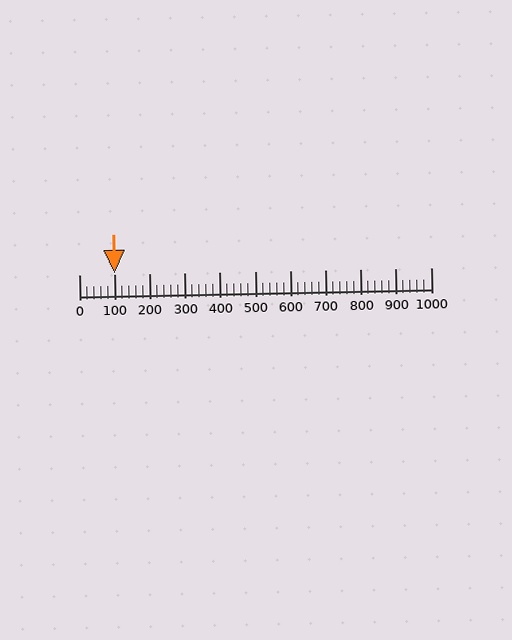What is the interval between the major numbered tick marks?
The major tick marks are spaced 100 units apart.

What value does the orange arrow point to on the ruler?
The orange arrow points to approximately 100.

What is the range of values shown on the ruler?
The ruler shows values from 0 to 1000.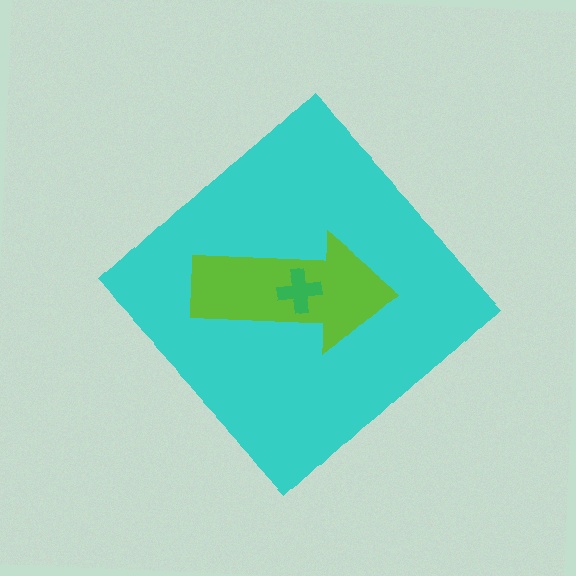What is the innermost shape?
The green cross.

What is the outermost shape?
The cyan diamond.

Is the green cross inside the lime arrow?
Yes.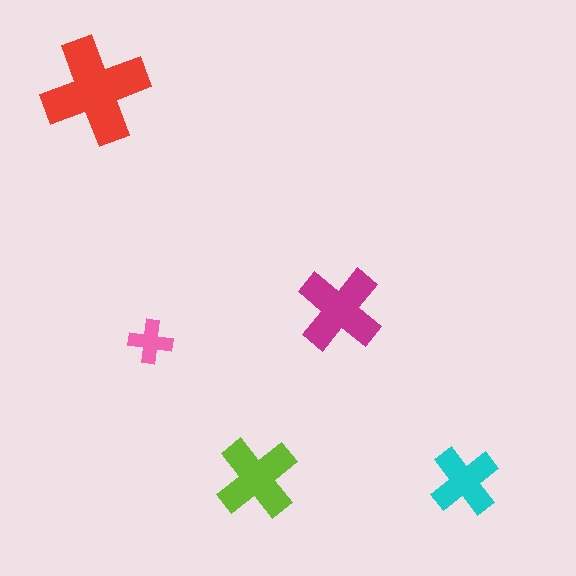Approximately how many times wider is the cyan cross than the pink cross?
About 1.5 times wider.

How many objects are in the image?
There are 5 objects in the image.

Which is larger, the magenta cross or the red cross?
The red one.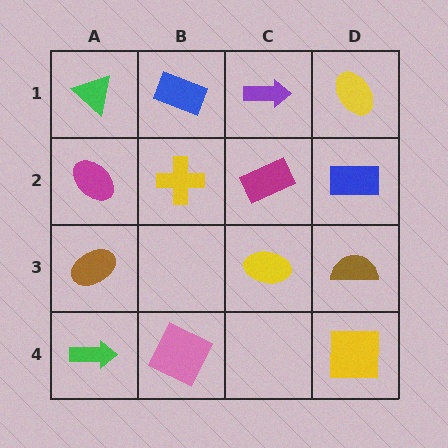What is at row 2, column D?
A blue rectangle.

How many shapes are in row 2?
4 shapes.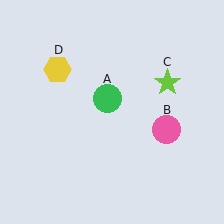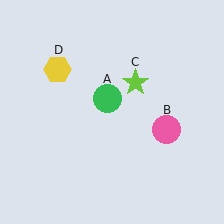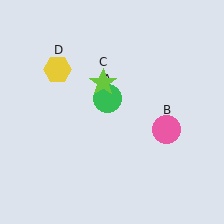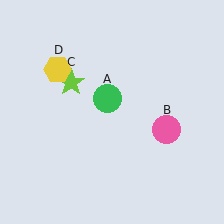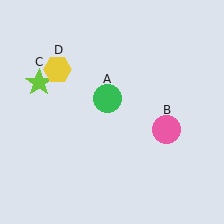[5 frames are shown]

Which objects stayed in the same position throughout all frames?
Green circle (object A) and pink circle (object B) and yellow hexagon (object D) remained stationary.